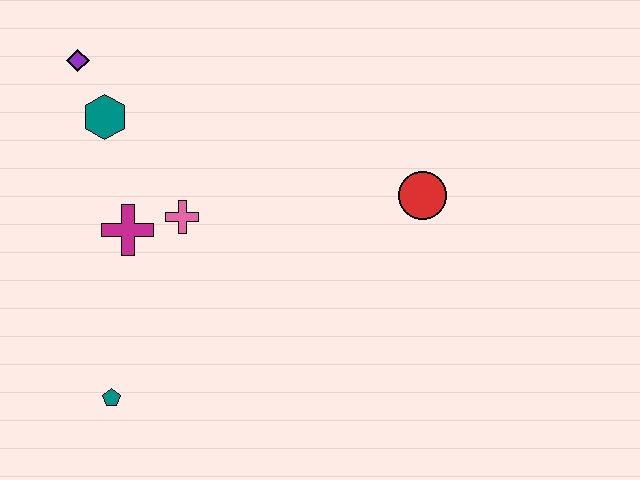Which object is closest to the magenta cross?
The pink cross is closest to the magenta cross.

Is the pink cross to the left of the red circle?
Yes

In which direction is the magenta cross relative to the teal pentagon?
The magenta cross is above the teal pentagon.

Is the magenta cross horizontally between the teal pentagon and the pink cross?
Yes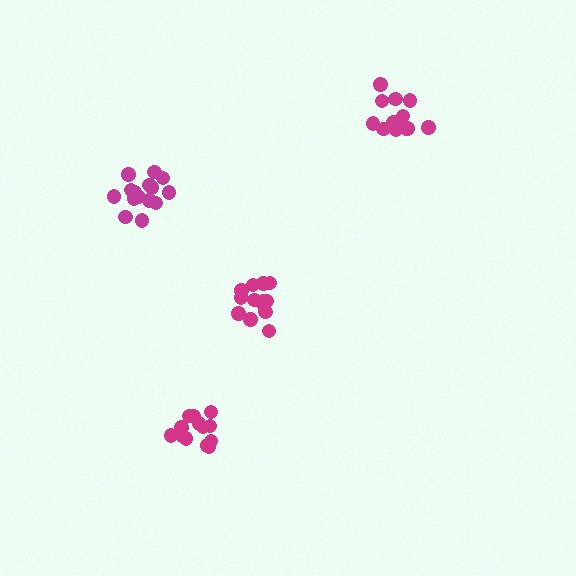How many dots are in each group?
Group 1: 15 dots, Group 2: 13 dots, Group 3: 13 dots, Group 4: 13 dots (54 total).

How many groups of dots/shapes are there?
There are 4 groups.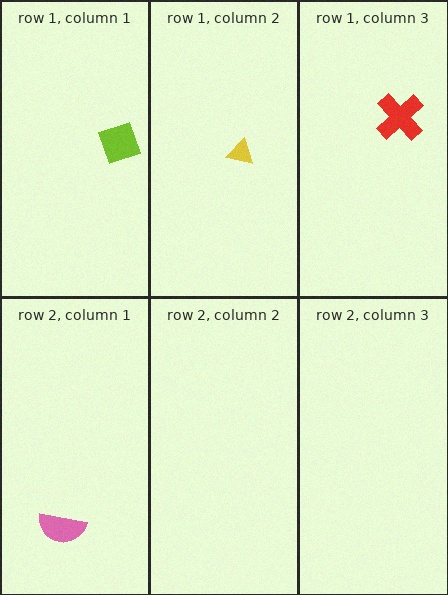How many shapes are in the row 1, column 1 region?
1.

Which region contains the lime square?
The row 1, column 1 region.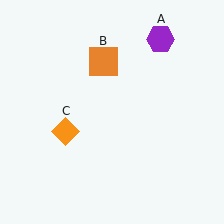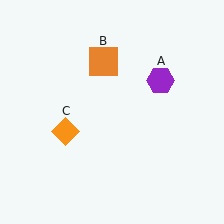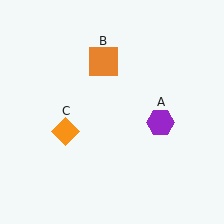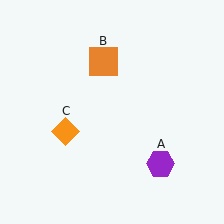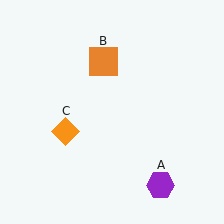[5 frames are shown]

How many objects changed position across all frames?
1 object changed position: purple hexagon (object A).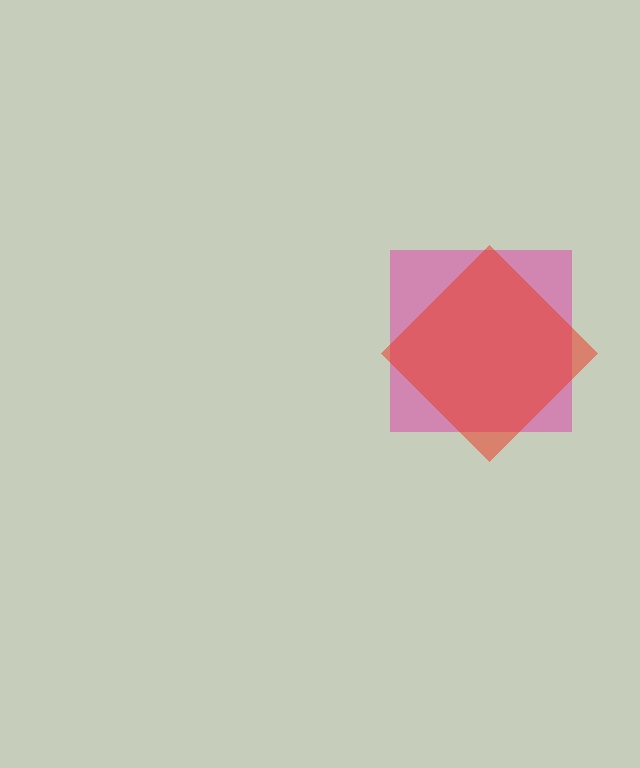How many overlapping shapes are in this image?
There are 2 overlapping shapes in the image.